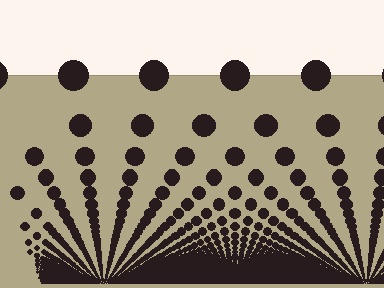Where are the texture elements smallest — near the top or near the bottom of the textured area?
Near the bottom.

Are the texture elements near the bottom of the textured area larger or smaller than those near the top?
Smaller. The gradient is inverted — elements near the bottom are smaller and denser.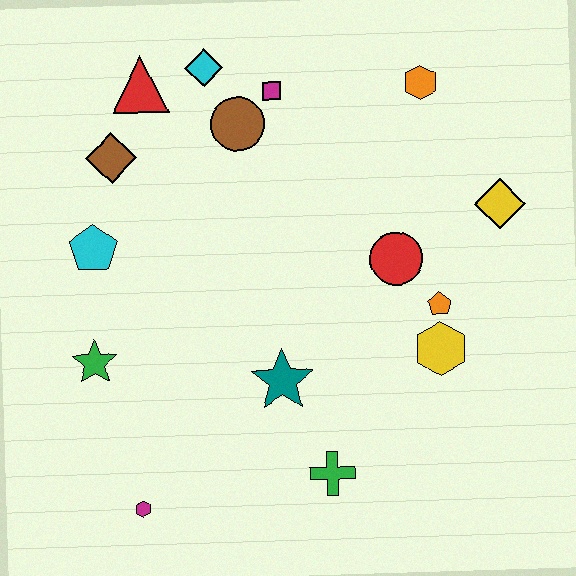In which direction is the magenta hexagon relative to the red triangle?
The magenta hexagon is below the red triangle.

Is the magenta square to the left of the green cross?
Yes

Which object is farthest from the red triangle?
The green cross is farthest from the red triangle.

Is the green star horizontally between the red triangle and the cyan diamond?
No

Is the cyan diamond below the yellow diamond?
No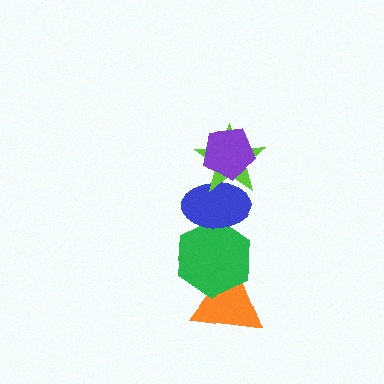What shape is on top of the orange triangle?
The green hexagon is on top of the orange triangle.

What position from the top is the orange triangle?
The orange triangle is 5th from the top.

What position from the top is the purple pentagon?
The purple pentagon is 1st from the top.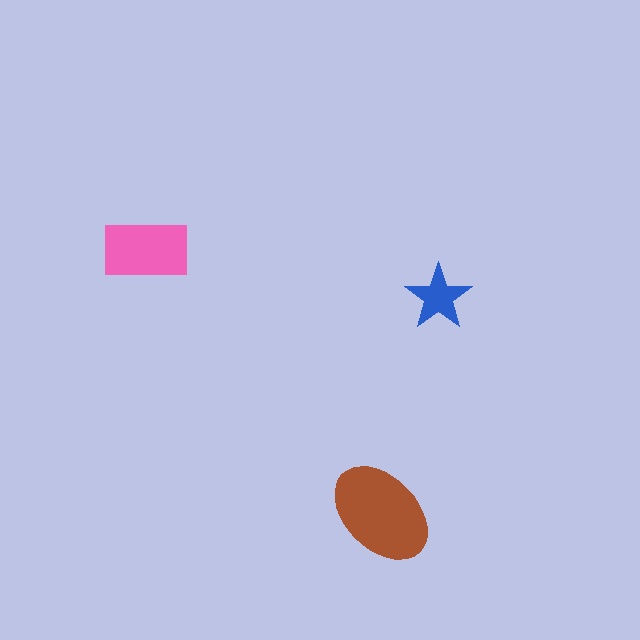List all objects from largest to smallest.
The brown ellipse, the pink rectangle, the blue star.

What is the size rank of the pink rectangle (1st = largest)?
2nd.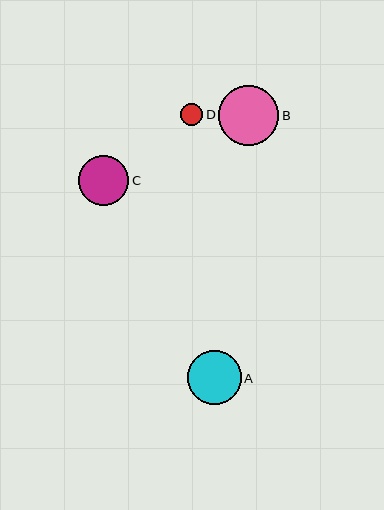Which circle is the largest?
Circle B is the largest with a size of approximately 60 pixels.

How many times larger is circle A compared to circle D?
Circle A is approximately 2.4 times the size of circle D.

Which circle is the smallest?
Circle D is the smallest with a size of approximately 22 pixels.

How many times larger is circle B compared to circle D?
Circle B is approximately 2.7 times the size of circle D.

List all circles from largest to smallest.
From largest to smallest: B, A, C, D.